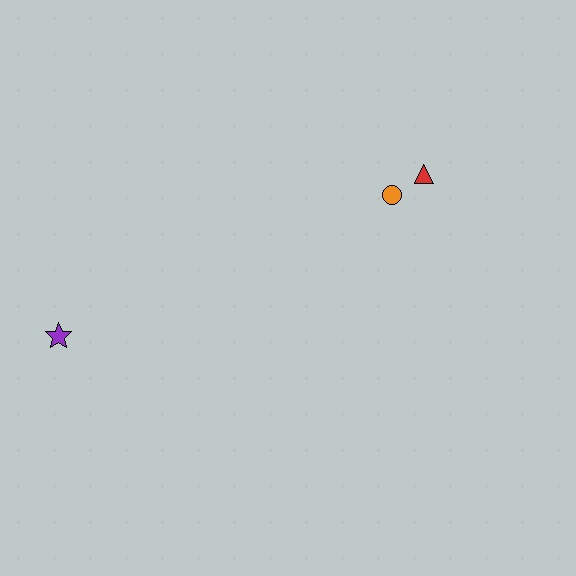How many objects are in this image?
There are 3 objects.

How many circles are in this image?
There is 1 circle.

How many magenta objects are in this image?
There are no magenta objects.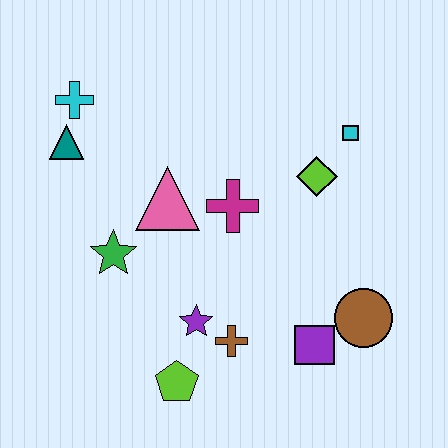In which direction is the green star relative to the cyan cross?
The green star is below the cyan cross.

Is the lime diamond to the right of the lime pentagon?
Yes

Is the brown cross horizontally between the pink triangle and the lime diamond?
Yes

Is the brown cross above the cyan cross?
No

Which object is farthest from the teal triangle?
The brown circle is farthest from the teal triangle.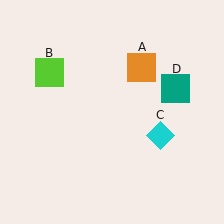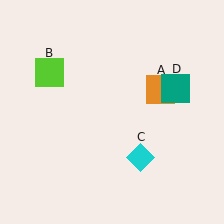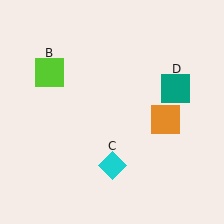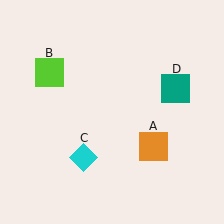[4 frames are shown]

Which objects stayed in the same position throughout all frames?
Lime square (object B) and teal square (object D) remained stationary.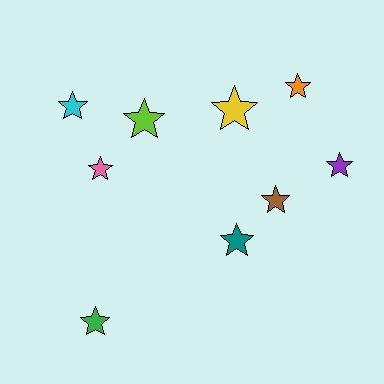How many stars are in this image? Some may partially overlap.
There are 9 stars.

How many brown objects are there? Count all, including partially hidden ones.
There is 1 brown object.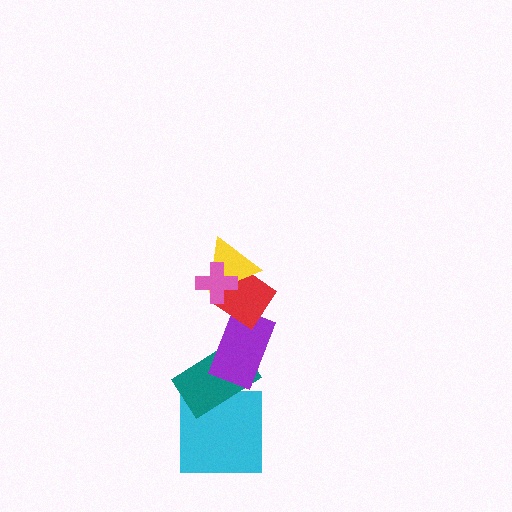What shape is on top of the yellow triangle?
The pink cross is on top of the yellow triangle.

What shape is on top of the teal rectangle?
The purple rectangle is on top of the teal rectangle.